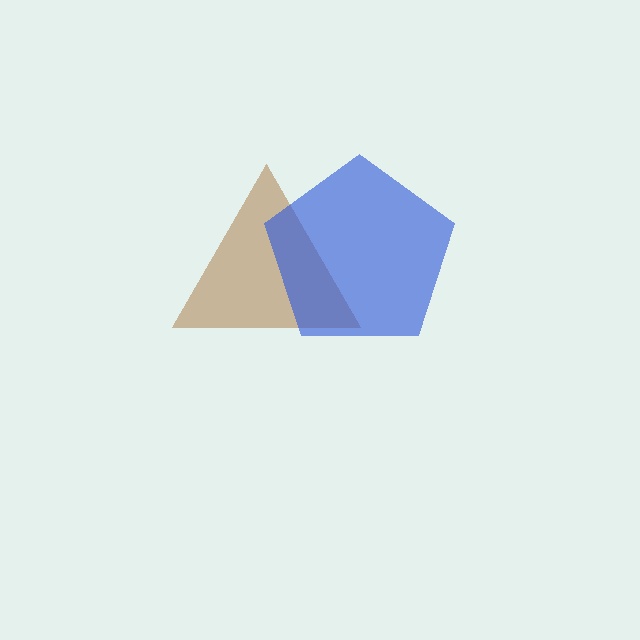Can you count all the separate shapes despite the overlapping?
Yes, there are 2 separate shapes.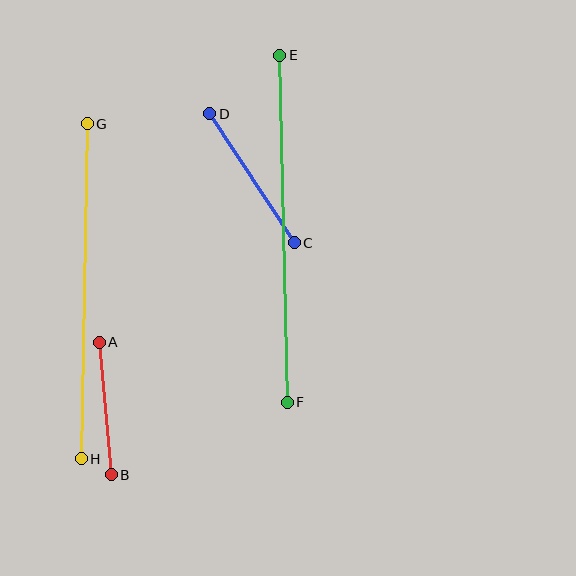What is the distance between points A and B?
The distance is approximately 133 pixels.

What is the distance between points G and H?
The distance is approximately 335 pixels.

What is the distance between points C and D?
The distance is approximately 154 pixels.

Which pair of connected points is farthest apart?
Points E and F are farthest apart.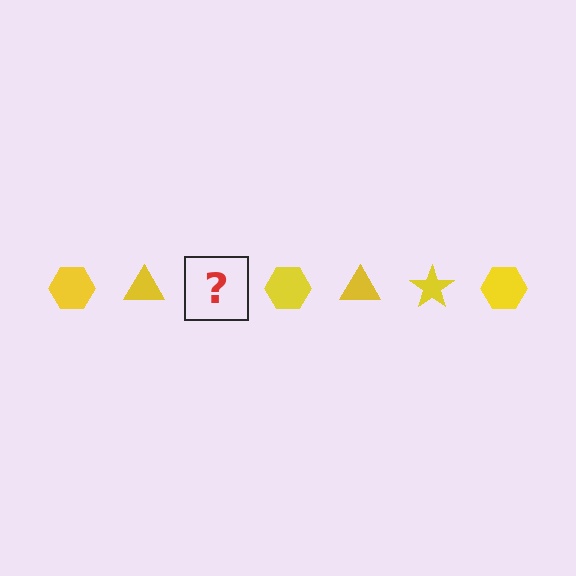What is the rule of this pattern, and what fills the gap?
The rule is that the pattern cycles through hexagon, triangle, star shapes in yellow. The gap should be filled with a yellow star.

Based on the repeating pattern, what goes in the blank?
The blank should be a yellow star.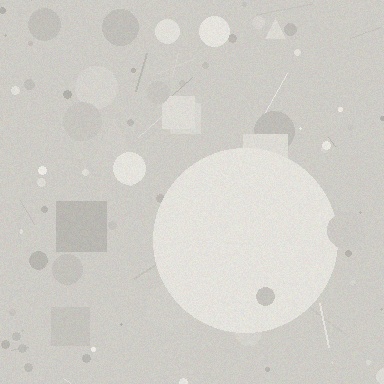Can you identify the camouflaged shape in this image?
The camouflaged shape is a circle.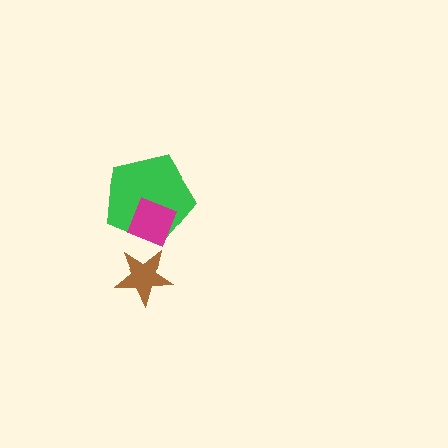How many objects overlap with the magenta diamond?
1 object overlaps with the magenta diamond.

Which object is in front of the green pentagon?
The magenta diamond is in front of the green pentagon.